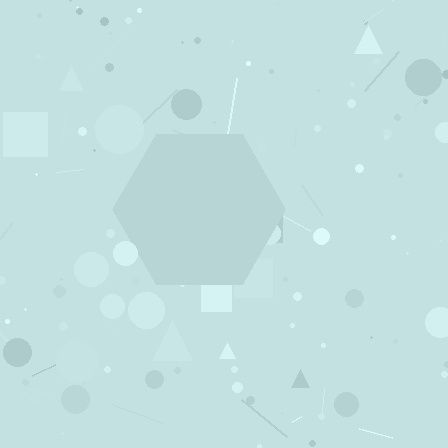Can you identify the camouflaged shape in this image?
The camouflaged shape is a hexagon.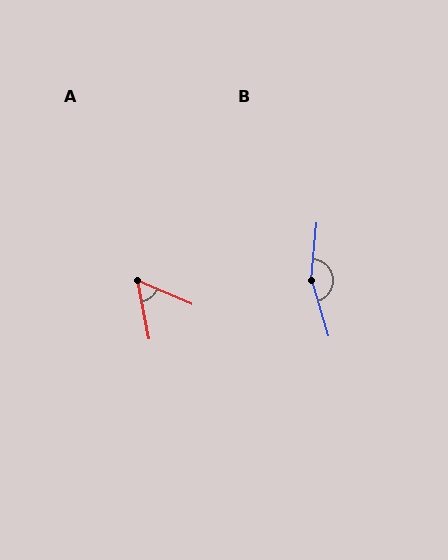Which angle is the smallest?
A, at approximately 56 degrees.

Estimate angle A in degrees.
Approximately 56 degrees.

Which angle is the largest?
B, at approximately 158 degrees.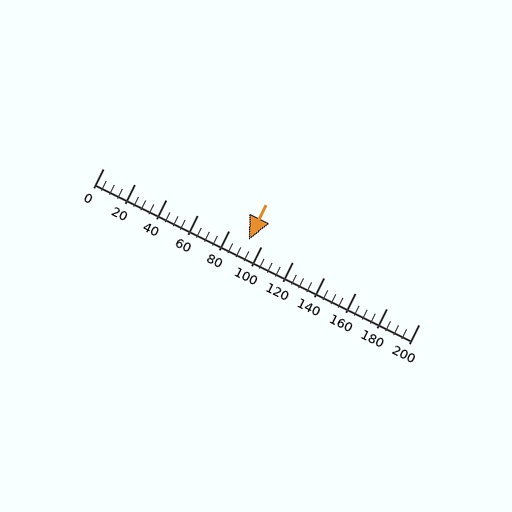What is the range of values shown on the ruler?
The ruler shows values from 0 to 200.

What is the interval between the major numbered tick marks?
The major tick marks are spaced 20 units apart.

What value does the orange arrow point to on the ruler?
The orange arrow points to approximately 92.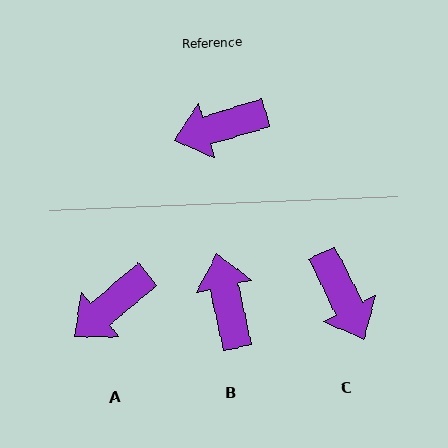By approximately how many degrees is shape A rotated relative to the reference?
Approximately 24 degrees counter-clockwise.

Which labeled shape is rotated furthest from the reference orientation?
C, about 100 degrees away.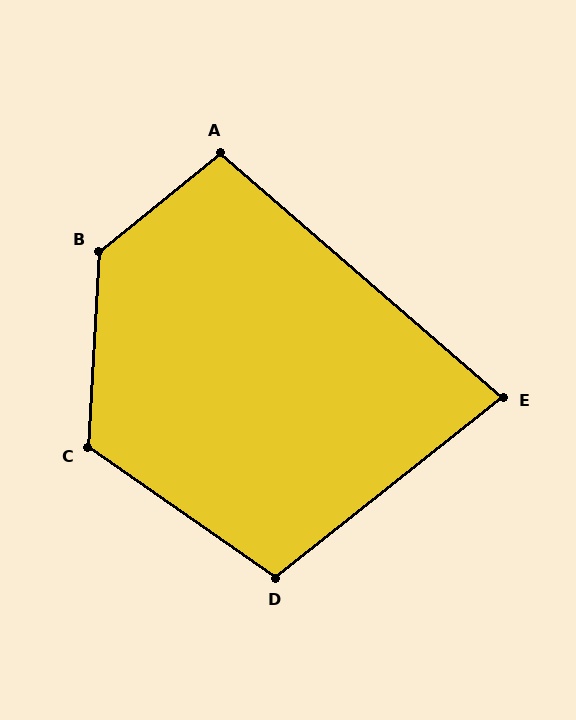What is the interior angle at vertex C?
Approximately 122 degrees (obtuse).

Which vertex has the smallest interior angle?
E, at approximately 79 degrees.